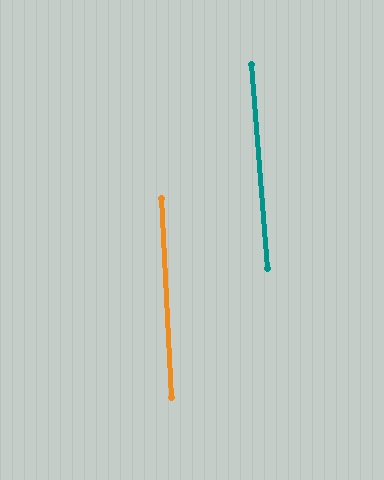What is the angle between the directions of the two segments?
Approximately 2 degrees.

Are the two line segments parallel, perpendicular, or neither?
Parallel — their directions differ by only 1.8°.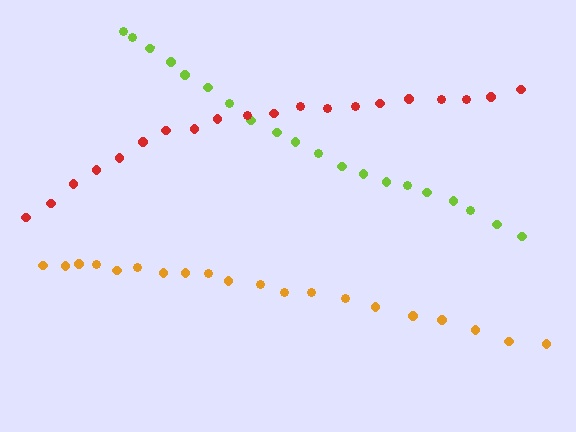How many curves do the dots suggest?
There are 3 distinct paths.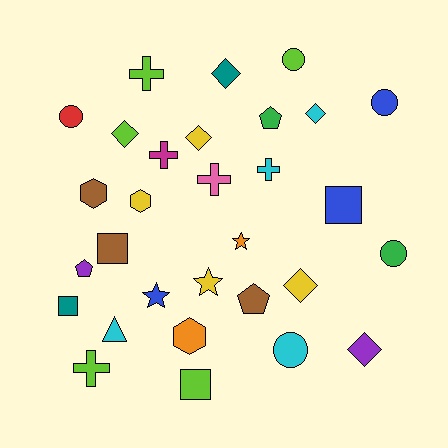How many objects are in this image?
There are 30 objects.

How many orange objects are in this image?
There are 2 orange objects.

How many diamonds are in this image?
There are 6 diamonds.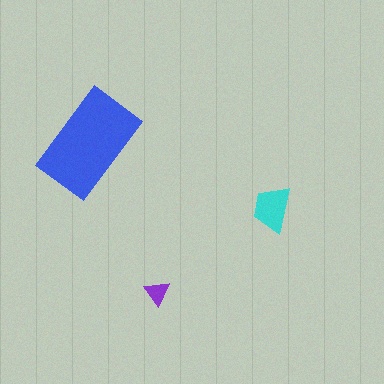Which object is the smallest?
The purple triangle.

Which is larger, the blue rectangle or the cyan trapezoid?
The blue rectangle.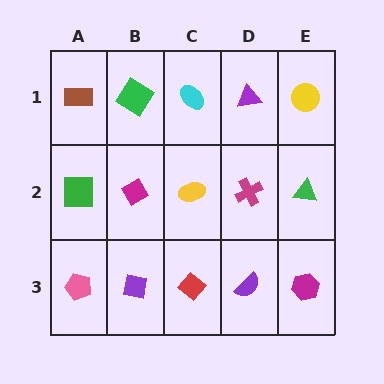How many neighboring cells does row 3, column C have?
3.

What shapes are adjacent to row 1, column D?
A magenta cross (row 2, column D), a cyan ellipse (row 1, column C), a yellow circle (row 1, column E).